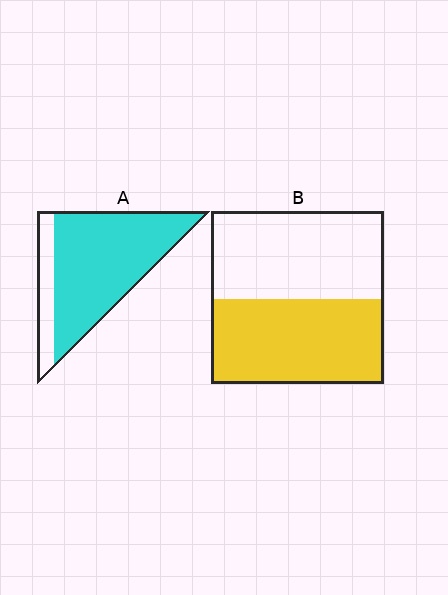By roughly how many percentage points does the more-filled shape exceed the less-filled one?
By roughly 30 percentage points (A over B).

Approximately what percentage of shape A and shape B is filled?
A is approximately 80% and B is approximately 50%.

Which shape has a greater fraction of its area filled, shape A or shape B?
Shape A.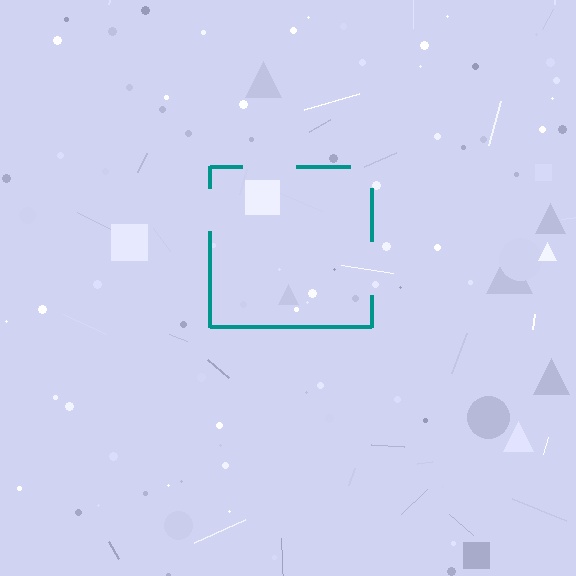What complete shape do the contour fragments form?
The contour fragments form a square.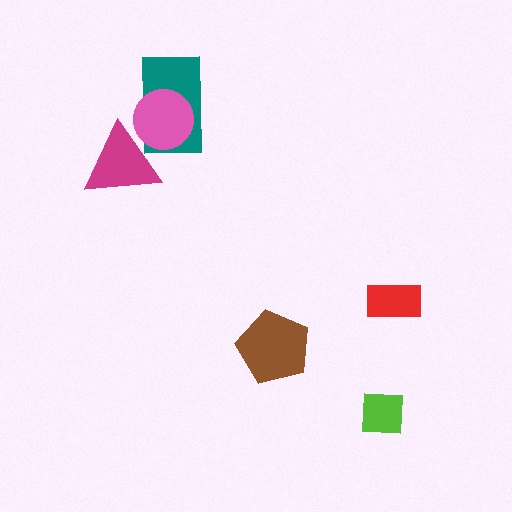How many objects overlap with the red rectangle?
0 objects overlap with the red rectangle.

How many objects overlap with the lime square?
0 objects overlap with the lime square.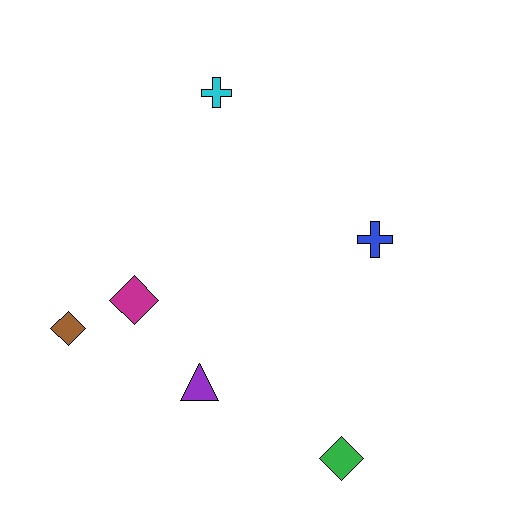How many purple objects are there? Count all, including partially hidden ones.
There is 1 purple object.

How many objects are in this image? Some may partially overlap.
There are 6 objects.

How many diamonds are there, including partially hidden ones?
There are 3 diamonds.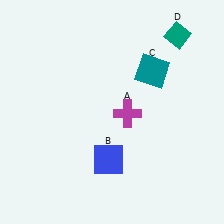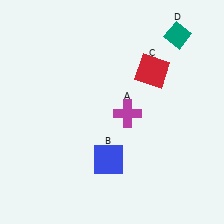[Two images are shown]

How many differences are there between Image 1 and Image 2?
There is 1 difference between the two images.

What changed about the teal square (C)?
In Image 1, C is teal. In Image 2, it changed to red.